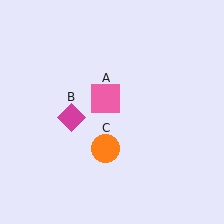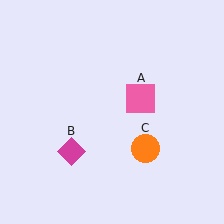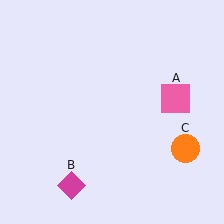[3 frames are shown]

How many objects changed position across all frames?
3 objects changed position: pink square (object A), magenta diamond (object B), orange circle (object C).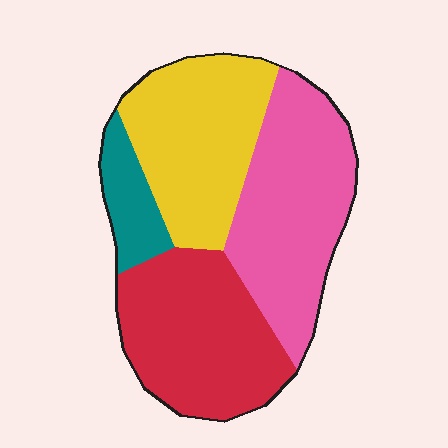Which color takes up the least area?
Teal, at roughly 10%.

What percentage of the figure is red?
Red covers roughly 30% of the figure.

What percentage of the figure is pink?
Pink covers about 30% of the figure.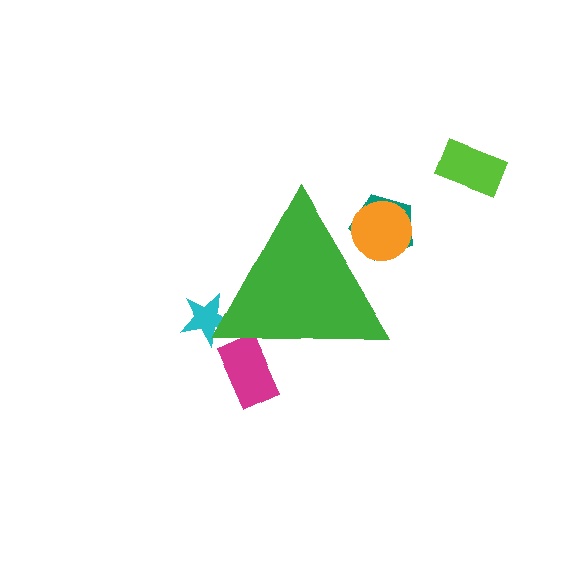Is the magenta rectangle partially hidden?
Yes, the magenta rectangle is partially hidden behind the green triangle.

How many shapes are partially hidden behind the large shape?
4 shapes are partially hidden.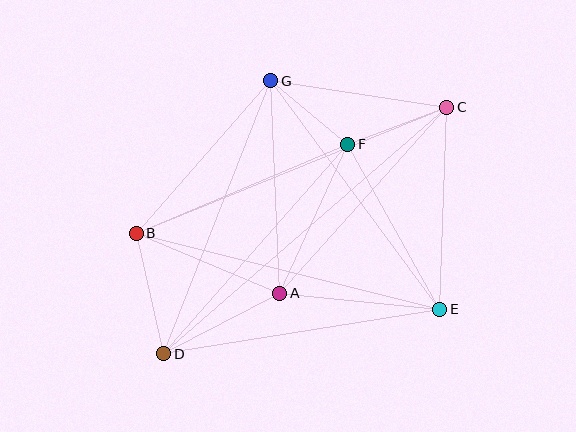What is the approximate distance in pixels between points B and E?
The distance between B and E is approximately 313 pixels.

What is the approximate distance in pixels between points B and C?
The distance between B and C is approximately 335 pixels.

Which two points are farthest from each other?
Points C and D are farthest from each other.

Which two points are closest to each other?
Points F and G are closest to each other.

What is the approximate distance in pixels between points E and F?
The distance between E and F is approximately 189 pixels.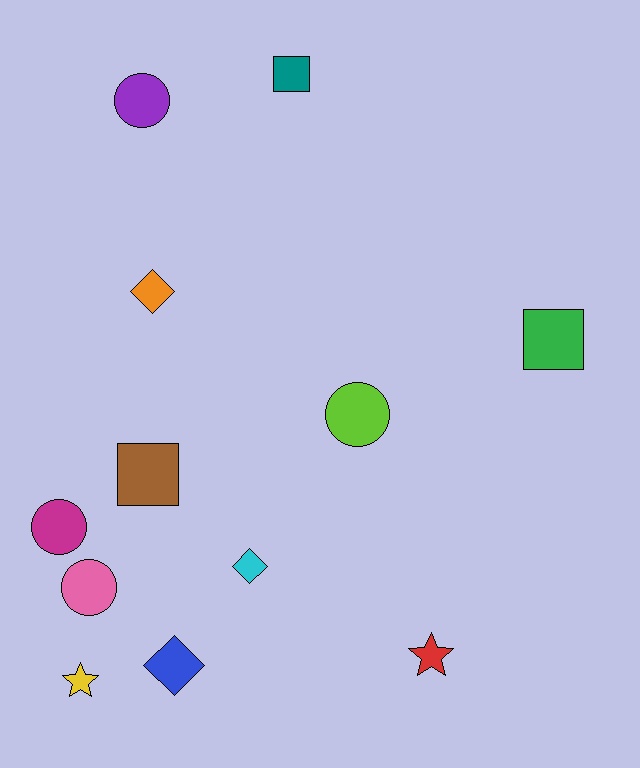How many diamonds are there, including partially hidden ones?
There are 3 diamonds.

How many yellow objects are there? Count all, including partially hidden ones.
There is 1 yellow object.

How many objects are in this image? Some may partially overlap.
There are 12 objects.